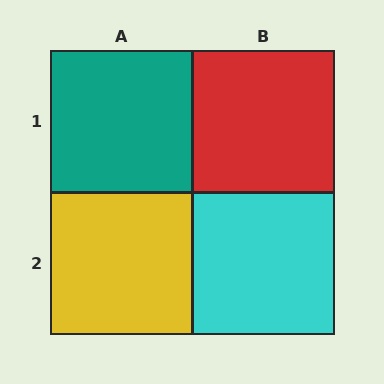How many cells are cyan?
1 cell is cyan.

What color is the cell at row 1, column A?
Teal.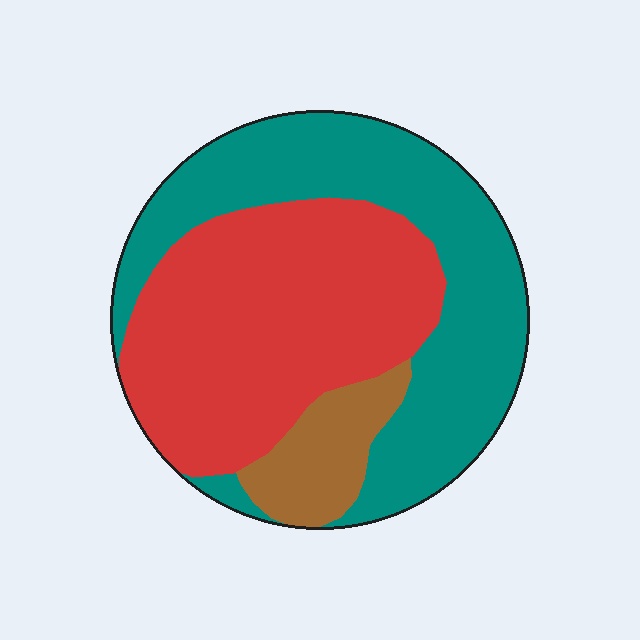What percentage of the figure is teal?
Teal covers about 45% of the figure.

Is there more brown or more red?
Red.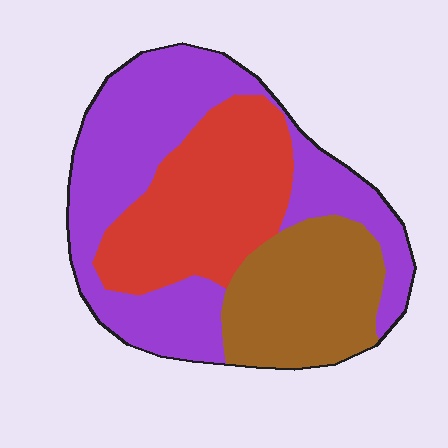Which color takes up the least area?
Brown, at roughly 25%.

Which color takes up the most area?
Purple, at roughly 45%.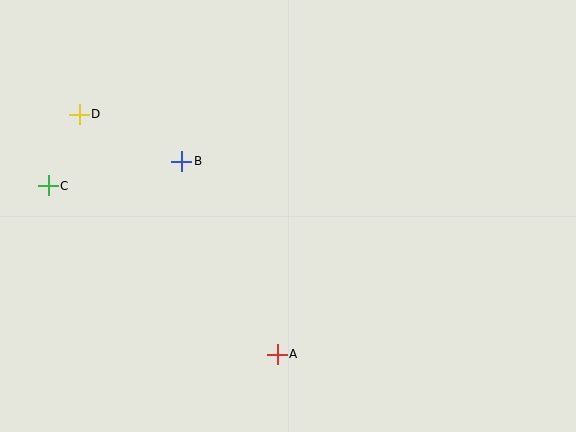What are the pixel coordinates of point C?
Point C is at (48, 186).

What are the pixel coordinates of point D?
Point D is at (79, 114).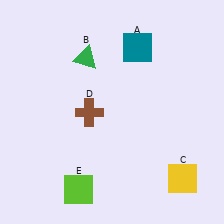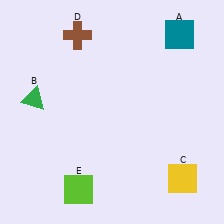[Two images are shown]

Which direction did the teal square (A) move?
The teal square (A) moved right.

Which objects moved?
The objects that moved are: the teal square (A), the green triangle (B), the brown cross (D).